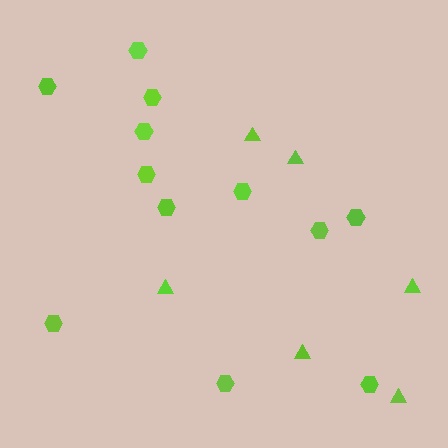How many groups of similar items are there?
There are 2 groups: one group of triangles (6) and one group of hexagons (12).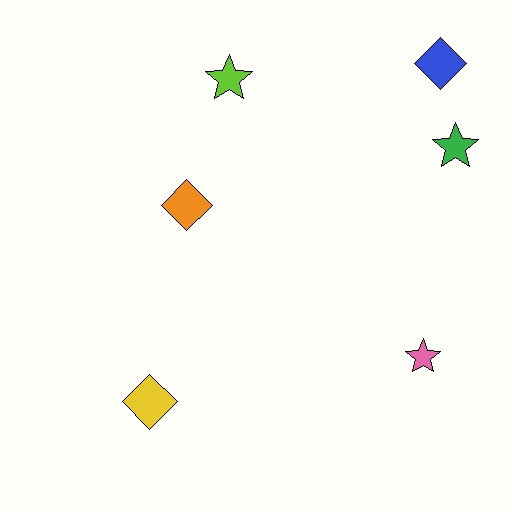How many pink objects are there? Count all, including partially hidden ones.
There is 1 pink object.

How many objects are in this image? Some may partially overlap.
There are 6 objects.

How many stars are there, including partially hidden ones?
There are 3 stars.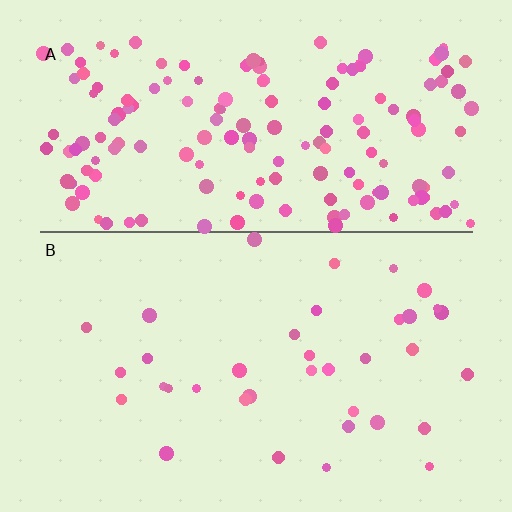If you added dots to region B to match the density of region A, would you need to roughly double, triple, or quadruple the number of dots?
Approximately quadruple.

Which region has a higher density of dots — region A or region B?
A (the top).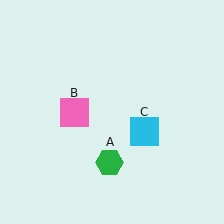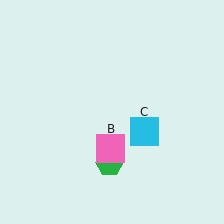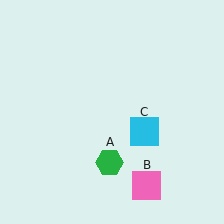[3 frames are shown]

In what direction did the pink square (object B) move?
The pink square (object B) moved down and to the right.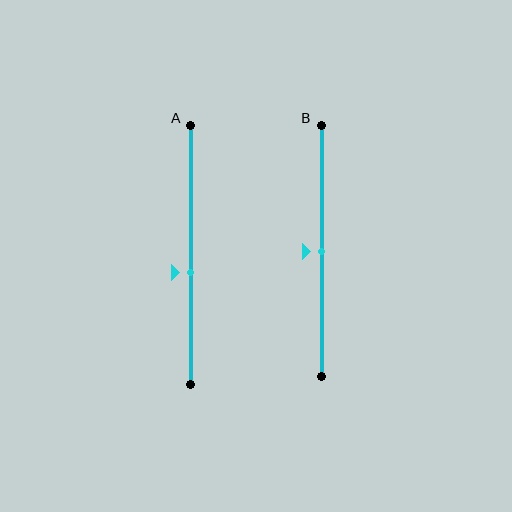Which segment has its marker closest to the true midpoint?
Segment B has its marker closest to the true midpoint.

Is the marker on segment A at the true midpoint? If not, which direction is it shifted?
No, the marker on segment A is shifted downward by about 7% of the segment length.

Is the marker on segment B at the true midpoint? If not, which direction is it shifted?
Yes, the marker on segment B is at the true midpoint.